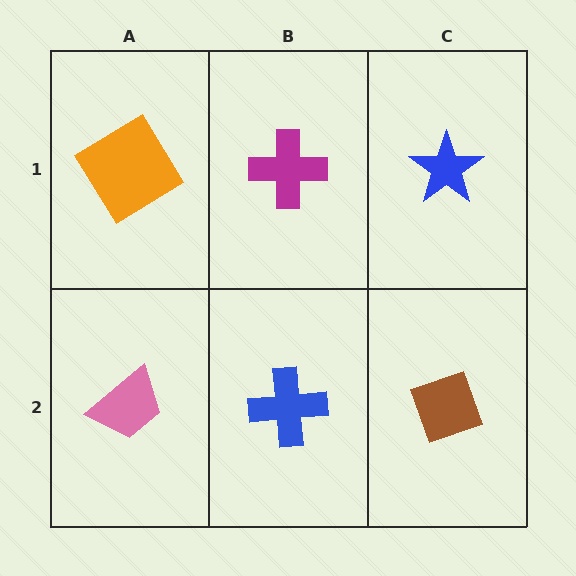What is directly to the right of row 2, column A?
A blue cross.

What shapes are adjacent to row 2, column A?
An orange diamond (row 1, column A), a blue cross (row 2, column B).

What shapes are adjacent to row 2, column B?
A magenta cross (row 1, column B), a pink trapezoid (row 2, column A), a brown diamond (row 2, column C).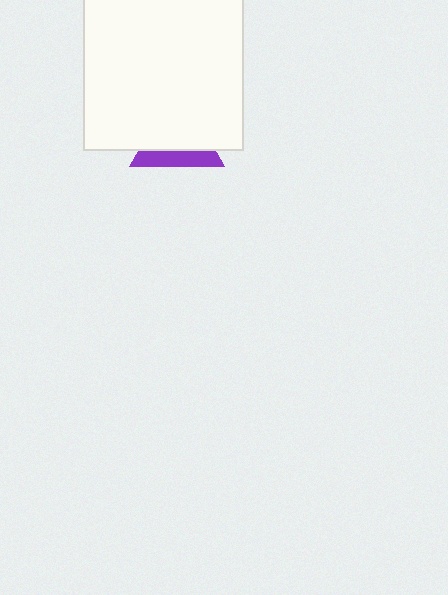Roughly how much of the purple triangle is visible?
A small part of it is visible (roughly 34%).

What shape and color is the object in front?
The object in front is a white square.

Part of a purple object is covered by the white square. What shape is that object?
It is a triangle.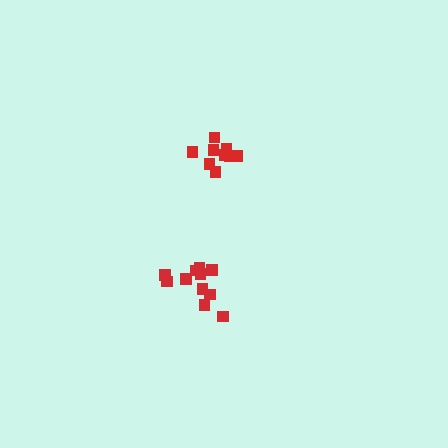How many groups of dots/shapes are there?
There are 2 groups.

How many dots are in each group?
Group 1: 11 dots, Group 2: 10 dots (21 total).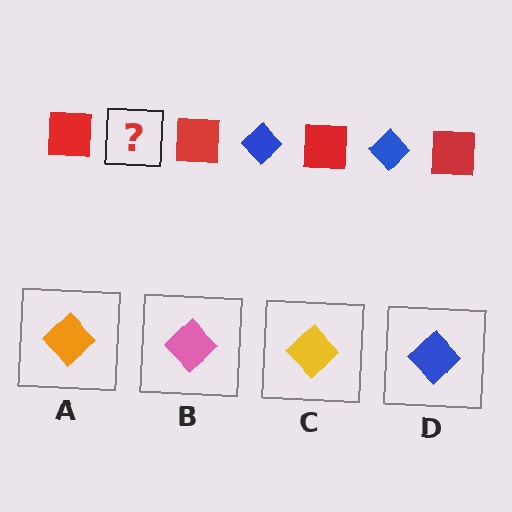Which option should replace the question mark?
Option D.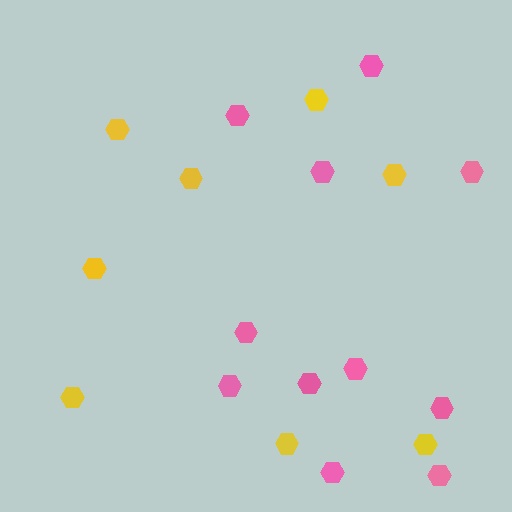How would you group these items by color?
There are 2 groups: one group of yellow hexagons (8) and one group of pink hexagons (11).